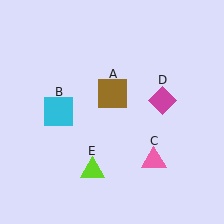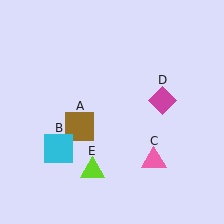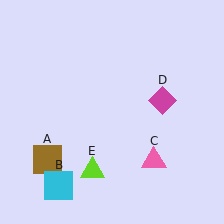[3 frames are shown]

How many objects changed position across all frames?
2 objects changed position: brown square (object A), cyan square (object B).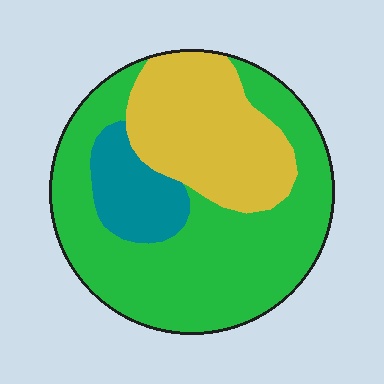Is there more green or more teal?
Green.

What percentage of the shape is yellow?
Yellow takes up about one third (1/3) of the shape.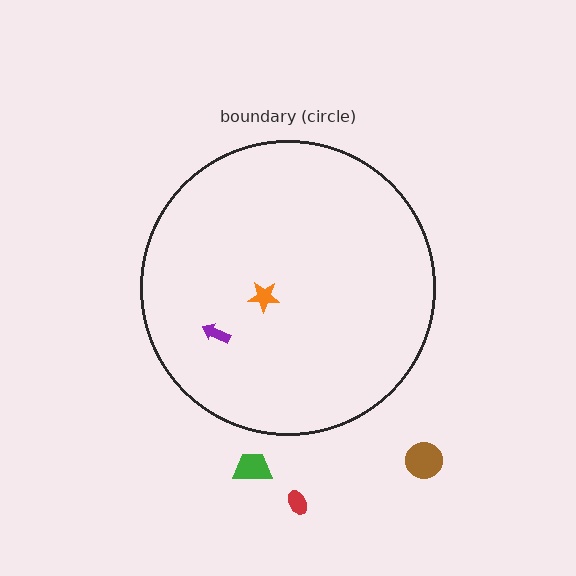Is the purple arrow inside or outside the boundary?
Inside.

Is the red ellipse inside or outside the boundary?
Outside.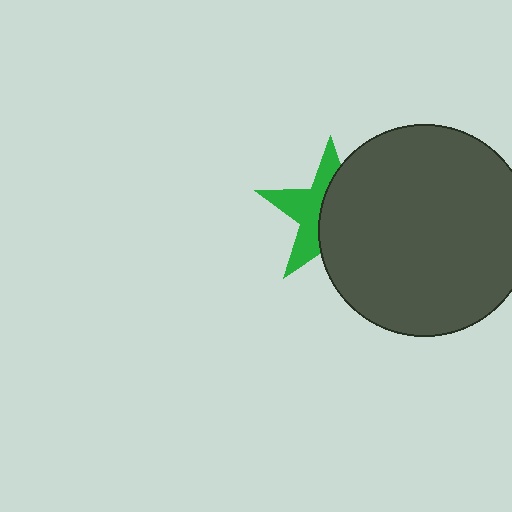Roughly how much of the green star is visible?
A small part of it is visible (roughly 45%).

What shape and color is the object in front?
The object in front is a dark gray circle.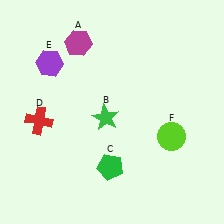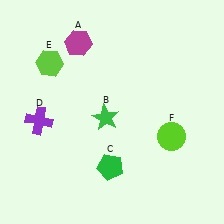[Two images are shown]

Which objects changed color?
D changed from red to purple. E changed from purple to lime.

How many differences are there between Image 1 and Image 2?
There are 2 differences between the two images.